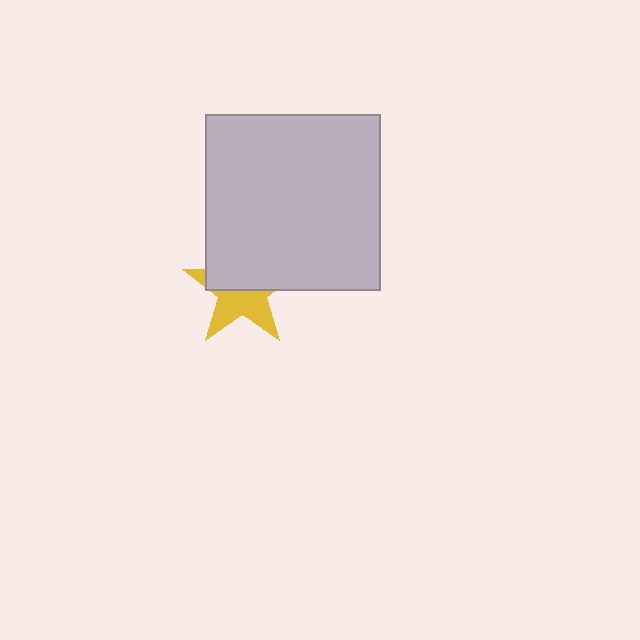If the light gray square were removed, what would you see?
You would see the complete yellow star.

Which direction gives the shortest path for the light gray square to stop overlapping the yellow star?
Moving up gives the shortest separation.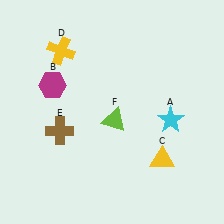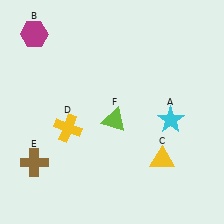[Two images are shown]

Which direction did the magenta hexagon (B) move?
The magenta hexagon (B) moved up.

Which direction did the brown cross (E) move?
The brown cross (E) moved down.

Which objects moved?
The objects that moved are: the magenta hexagon (B), the yellow cross (D), the brown cross (E).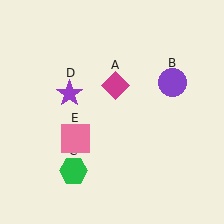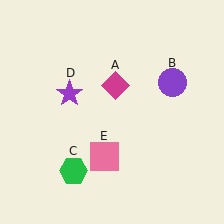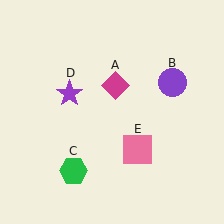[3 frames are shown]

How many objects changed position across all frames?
1 object changed position: pink square (object E).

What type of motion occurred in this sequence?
The pink square (object E) rotated counterclockwise around the center of the scene.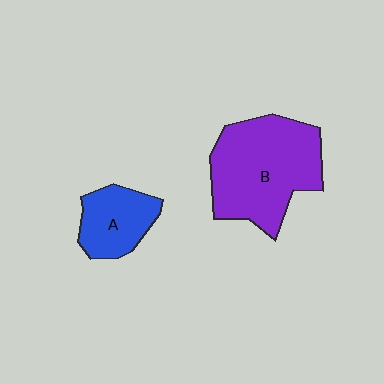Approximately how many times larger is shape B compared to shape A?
Approximately 2.2 times.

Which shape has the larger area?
Shape B (purple).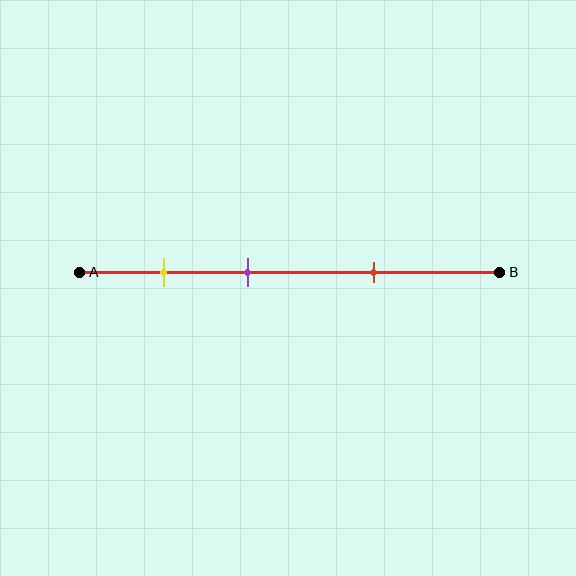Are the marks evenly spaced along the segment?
Yes, the marks are approximately evenly spaced.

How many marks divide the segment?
There are 3 marks dividing the segment.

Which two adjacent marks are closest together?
The yellow and purple marks are the closest adjacent pair.